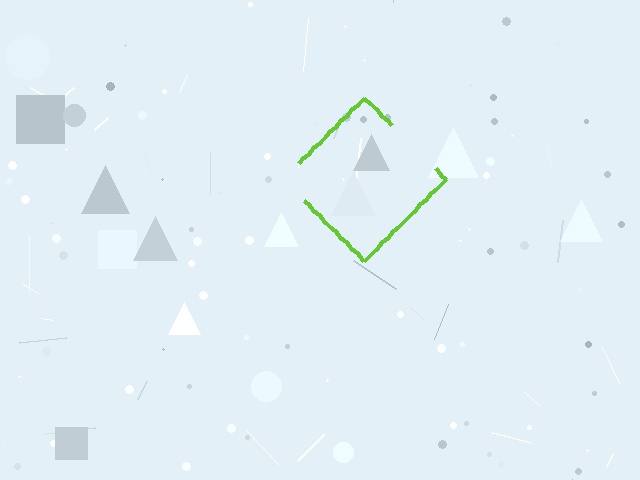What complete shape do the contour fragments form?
The contour fragments form a diamond.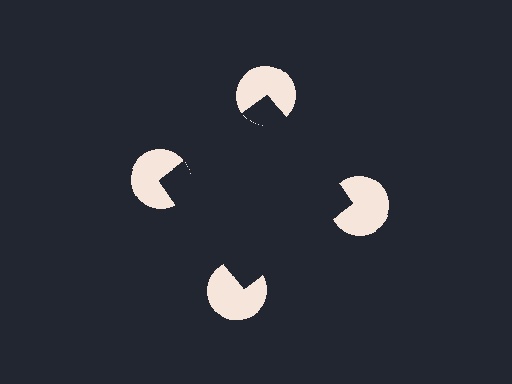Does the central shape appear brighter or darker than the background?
It typically appears slightly darker than the background, even though no actual brightness change is drawn.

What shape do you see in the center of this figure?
An illusory square — its edges are inferred from the aligned wedge cuts in the pac-man discs, not physically drawn.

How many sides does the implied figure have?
4 sides.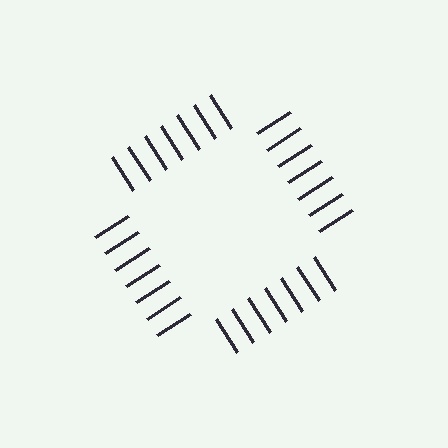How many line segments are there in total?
28 — 7 along each of the 4 edges.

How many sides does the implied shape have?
4 sides — the line-ends trace a square.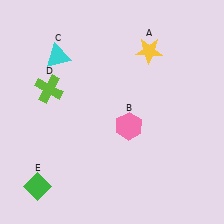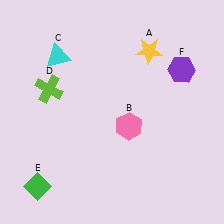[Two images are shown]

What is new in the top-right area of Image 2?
A purple hexagon (F) was added in the top-right area of Image 2.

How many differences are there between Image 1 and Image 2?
There is 1 difference between the two images.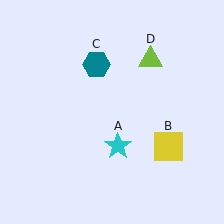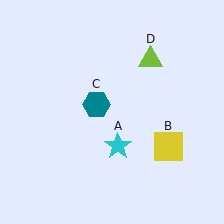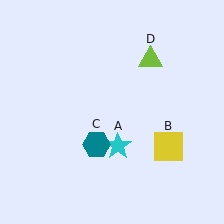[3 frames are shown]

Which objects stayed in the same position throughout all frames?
Cyan star (object A) and yellow square (object B) and lime triangle (object D) remained stationary.